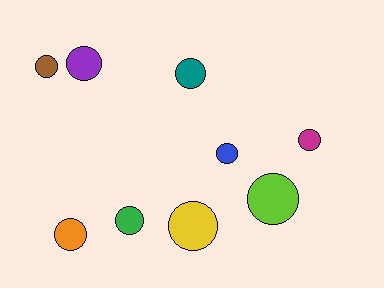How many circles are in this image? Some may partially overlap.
There are 9 circles.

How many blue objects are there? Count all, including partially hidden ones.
There is 1 blue object.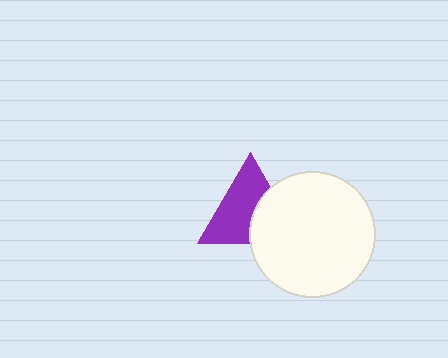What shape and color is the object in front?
The object in front is a white circle.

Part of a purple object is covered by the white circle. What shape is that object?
It is a triangle.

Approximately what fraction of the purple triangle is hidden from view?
Roughly 37% of the purple triangle is hidden behind the white circle.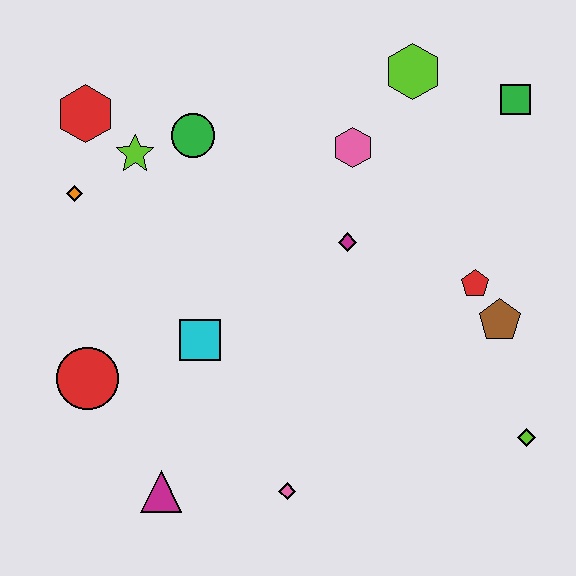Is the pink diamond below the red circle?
Yes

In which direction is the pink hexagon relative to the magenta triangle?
The pink hexagon is above the magenta triangle.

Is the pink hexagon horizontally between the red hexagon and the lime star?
No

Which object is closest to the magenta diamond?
The pink hexagon is closest to the magenta diamond.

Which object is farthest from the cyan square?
The green square is farthest from the cyan square.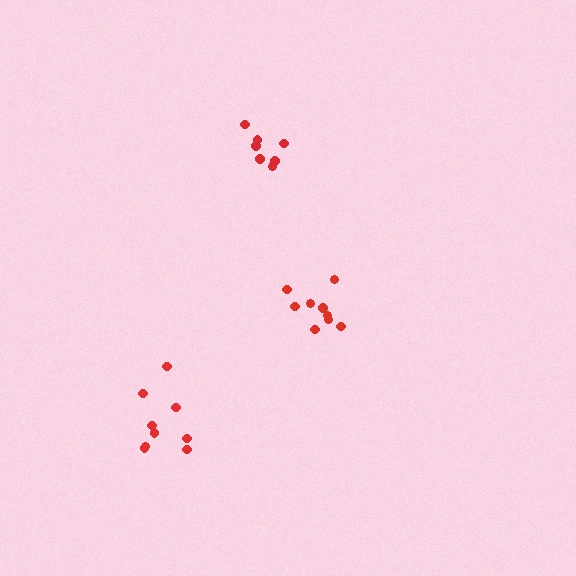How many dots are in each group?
Group 1: 9 dots, Group 2: 9 dots, Group 3: 7 dots (25 total).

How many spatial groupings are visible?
There are 3 spatial groupings.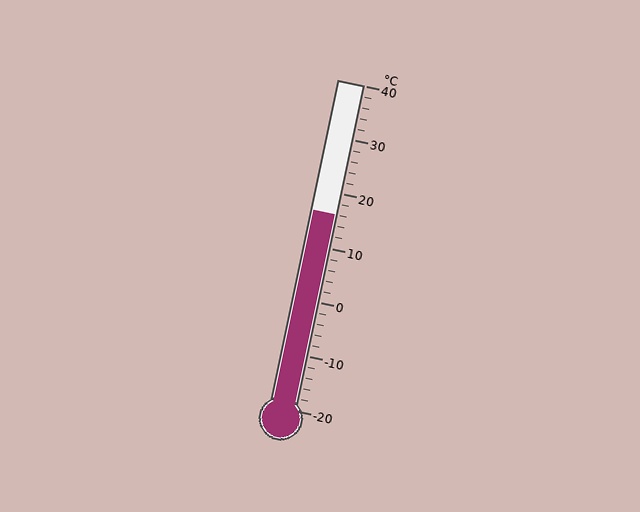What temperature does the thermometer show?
The thermometer shows approximately 16°C.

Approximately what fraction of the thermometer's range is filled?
The thermometer is filled to approximately 60% of its range.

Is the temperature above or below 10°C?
The temperature is above 10°C.